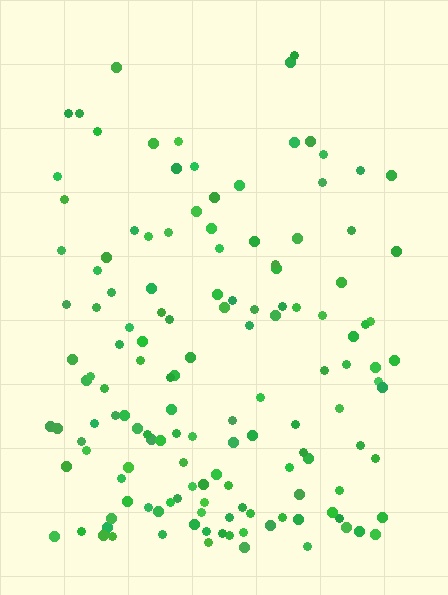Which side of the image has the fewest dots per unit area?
The top.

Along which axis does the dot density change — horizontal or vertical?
Vertical.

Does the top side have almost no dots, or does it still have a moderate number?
Still a moderate number, just noticeably fewer than the bottom.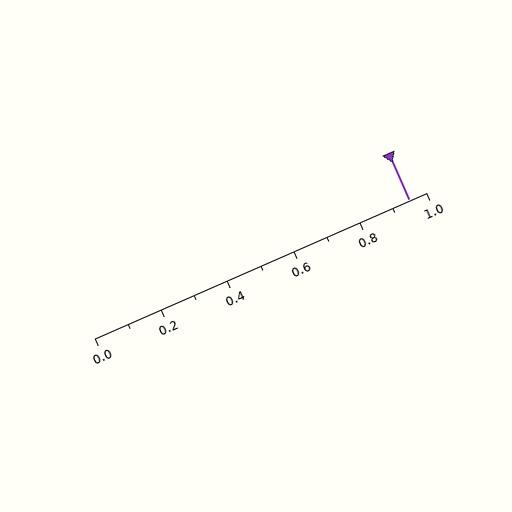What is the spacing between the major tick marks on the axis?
The major ticks are spaced 0.2 apart.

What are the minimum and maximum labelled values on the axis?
The axis runs from 0.0 to 1.0.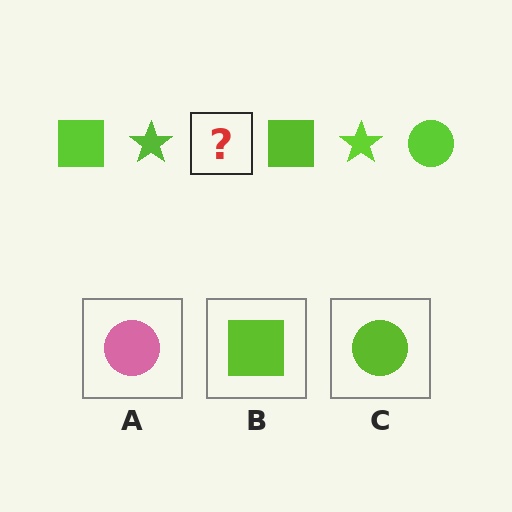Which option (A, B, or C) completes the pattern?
C.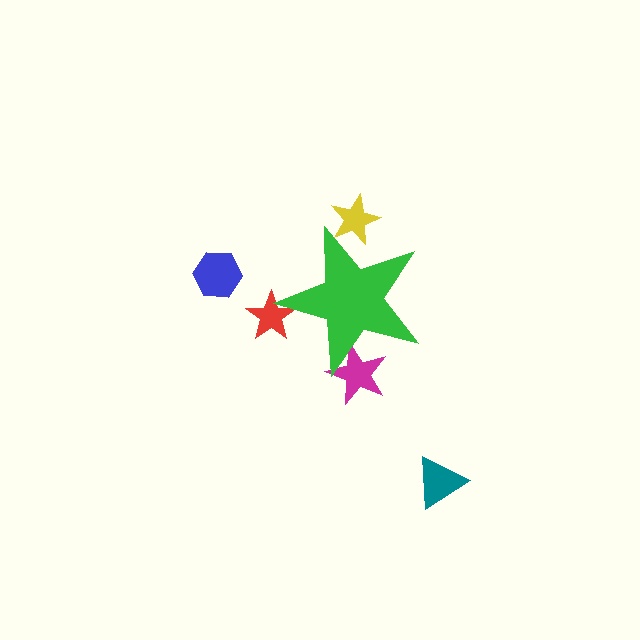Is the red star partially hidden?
Yes, the red star is partially hidden behind the green star.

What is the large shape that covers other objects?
A green star.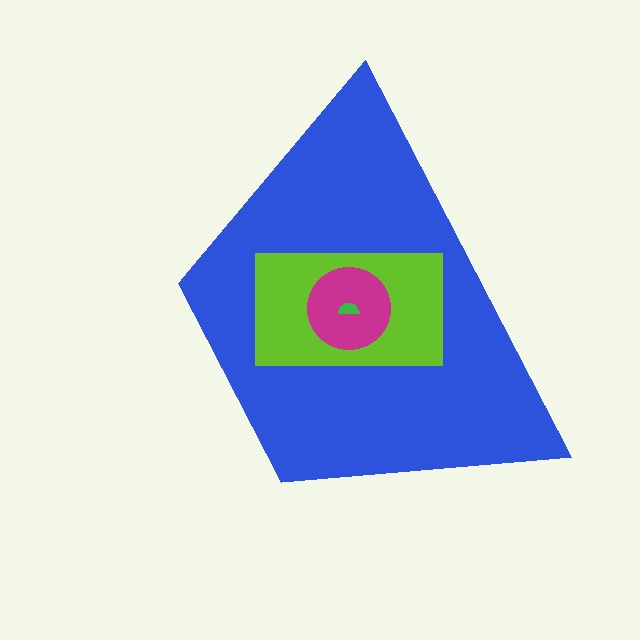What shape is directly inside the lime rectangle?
The magenta circle.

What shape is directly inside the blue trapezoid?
The lime rectangle.